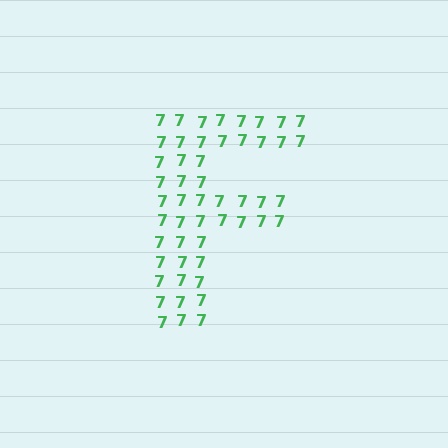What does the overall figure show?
The overall figure shows the letter F.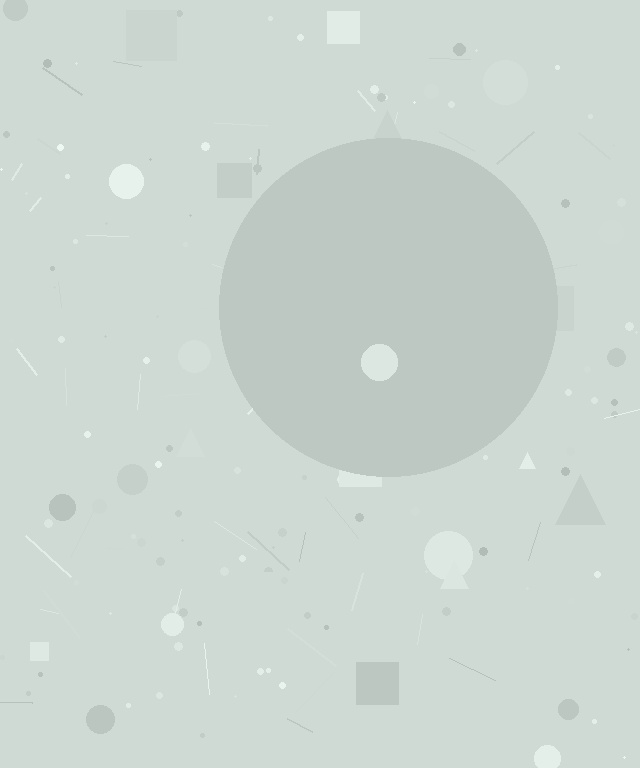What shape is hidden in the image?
A circle is hidden in the image.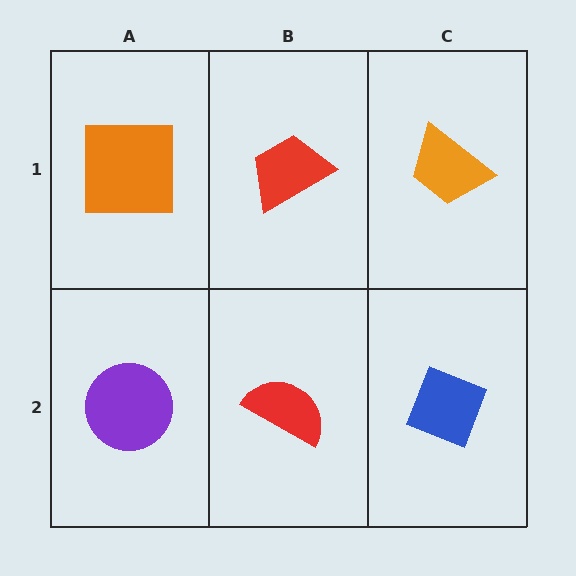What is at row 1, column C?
An orange trapezoid.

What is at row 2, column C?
A blue diamond.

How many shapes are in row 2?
3 shapes.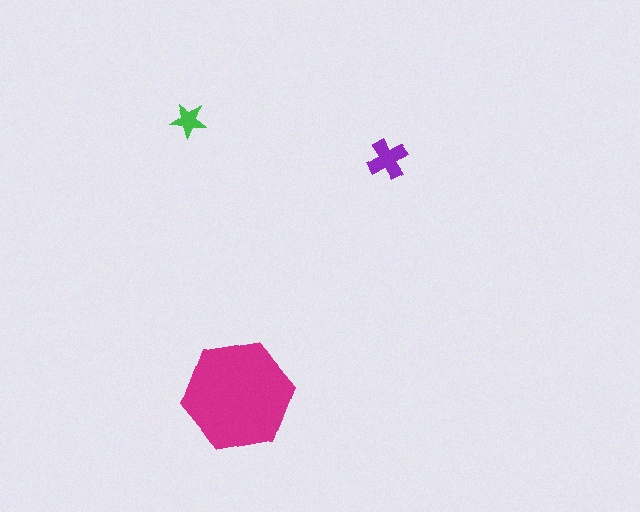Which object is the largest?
The magenta hexagon.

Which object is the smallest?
The green star.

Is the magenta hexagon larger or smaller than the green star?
Larger.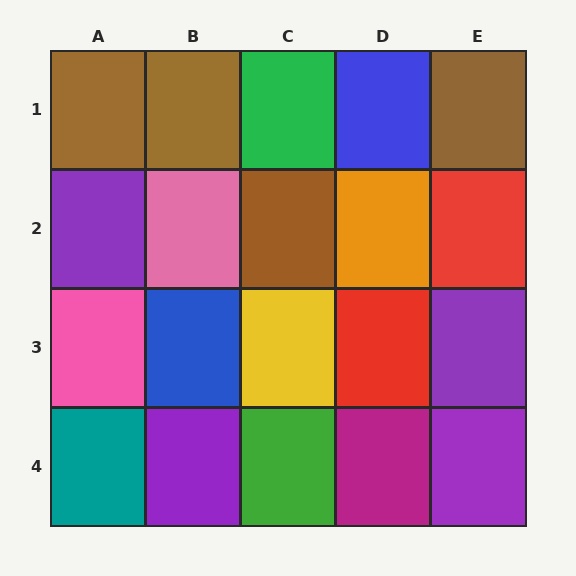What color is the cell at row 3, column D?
Red.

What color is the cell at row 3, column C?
Yellow.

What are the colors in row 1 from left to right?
Brown, brown, green, blue, brown.